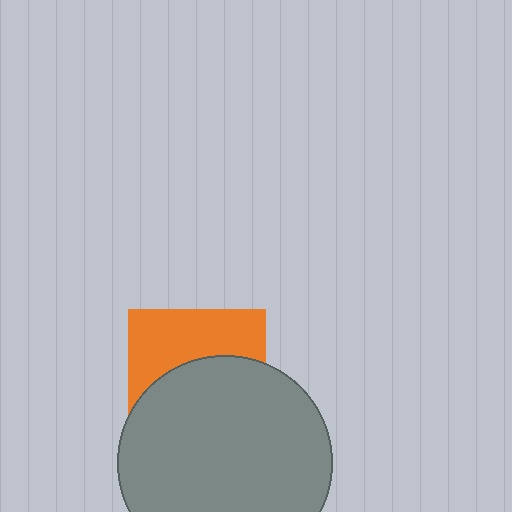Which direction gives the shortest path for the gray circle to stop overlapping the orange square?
Moving down gives the shortest separation.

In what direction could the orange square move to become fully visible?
The orange square could move up. That would shift it out from behind the gray circle entirely.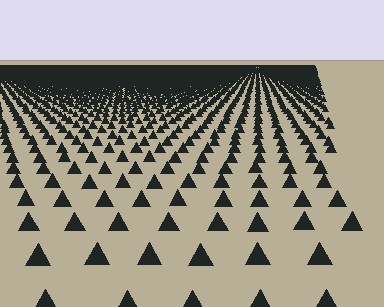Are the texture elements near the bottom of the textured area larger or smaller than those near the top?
Larger. Near the bottom, elements are closer to the viewer and appear at a bigger on-screen size.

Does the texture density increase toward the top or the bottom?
Density increases toward the top.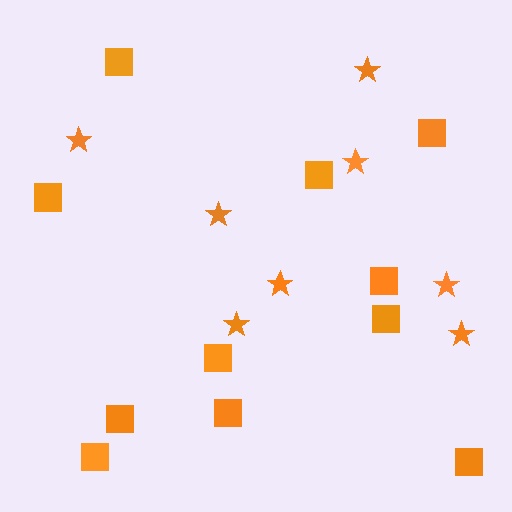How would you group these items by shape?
There are 2 groups: one group of stars (8) and one group of squares (11).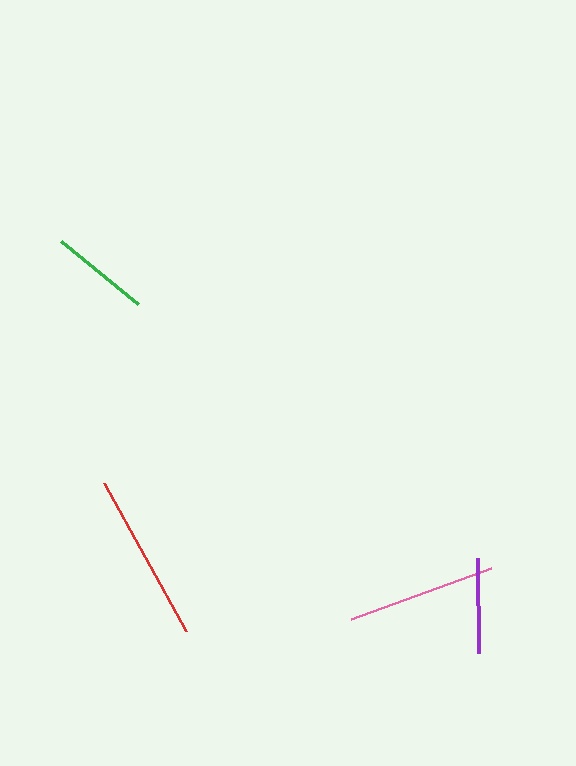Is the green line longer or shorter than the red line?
The red line is longer than the green line.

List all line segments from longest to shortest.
From longest to shortest: red, pink, green, purple.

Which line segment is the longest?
The red line is the longest at approximately 169 pixels.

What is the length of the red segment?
The red segment is approximately 169 pixels long.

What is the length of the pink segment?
The pink segment is approximately 149 pixels long.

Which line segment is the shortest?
The purple line is the shortest at approximately 96 pixels.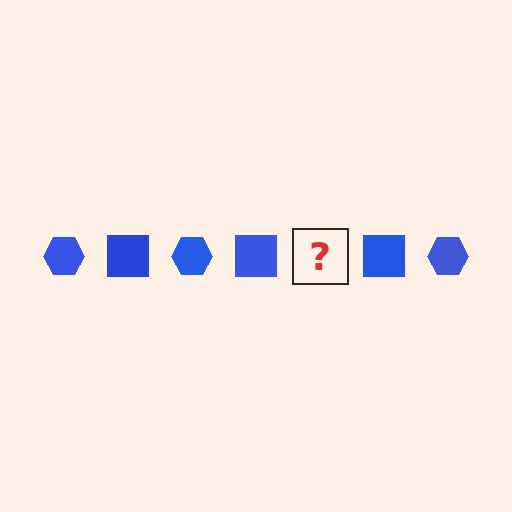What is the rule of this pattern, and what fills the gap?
The rule is that the pattern cycles through hexagon, square shapes in blue. The gap should be filled with a blue hexagon.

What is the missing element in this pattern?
The missing element is a blue hexagon.